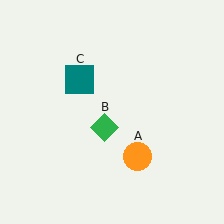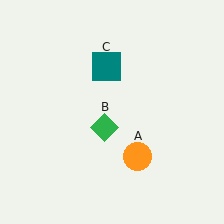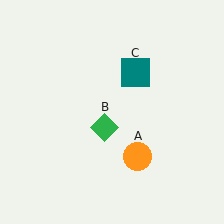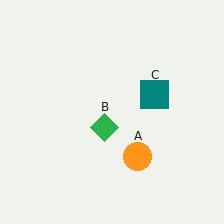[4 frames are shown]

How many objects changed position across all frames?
1 object changed position: teal square (object C).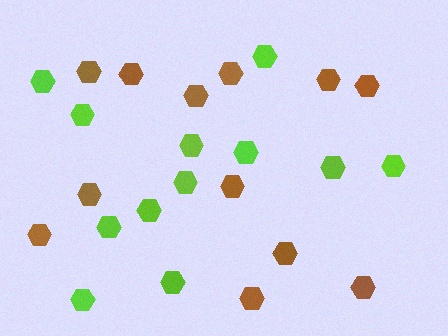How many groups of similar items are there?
There are 2 groups: one group of lime hexagons (12) and one group of brown hexagons (12).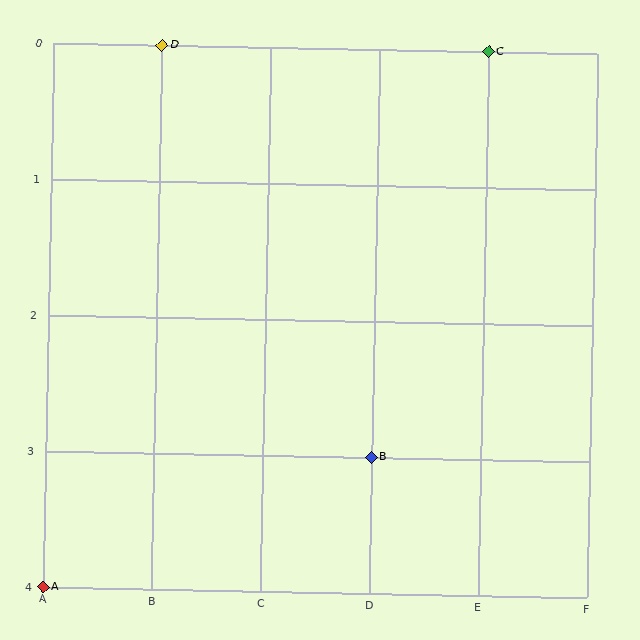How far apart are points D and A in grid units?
Points D and A are 1 column and 4 rows apart (about 4.1 grid units diagonally).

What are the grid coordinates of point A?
Point A is at grid coordinates (A, 4).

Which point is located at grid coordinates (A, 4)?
Point A is at (A, 4).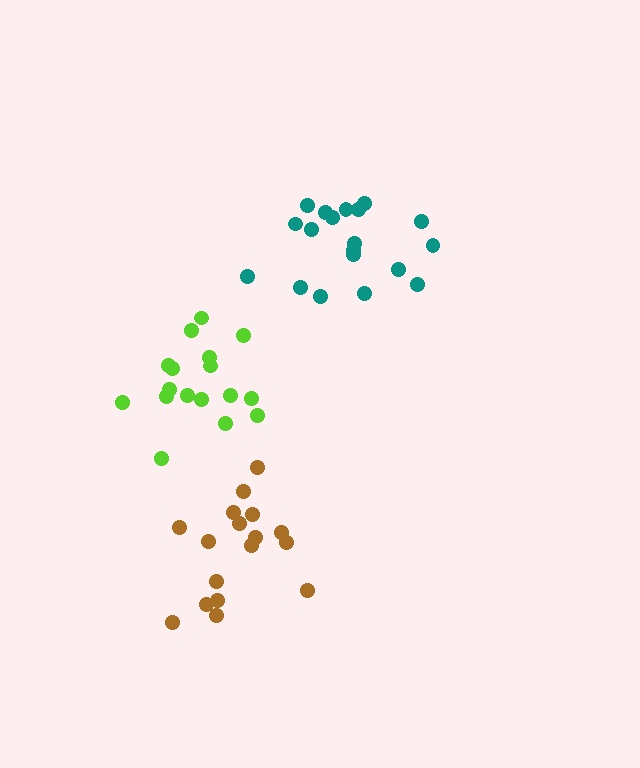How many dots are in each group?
Group 1: 17 dots, Group 2: 19 dots, Group 3: 17 dots (53 total).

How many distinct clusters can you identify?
There are 3 distinct clusters.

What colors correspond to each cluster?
The clusters are colored: brown, teal, lime.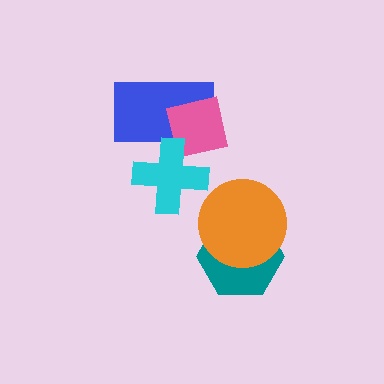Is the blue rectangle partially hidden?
Yes, it is partially covered by another shape.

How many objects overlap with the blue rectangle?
2 objects overlap with the blue rectangle.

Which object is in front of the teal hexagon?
The orange circle is in front of the teal hexagon.